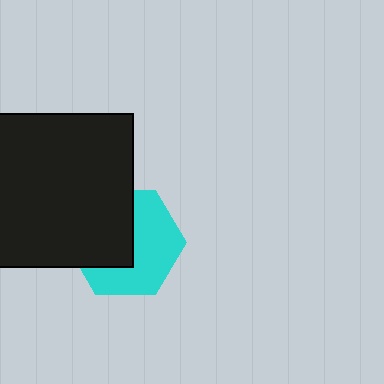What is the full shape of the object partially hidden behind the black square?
The partially hidden object is a cyan hexagon.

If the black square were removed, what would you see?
You would see the complete cyan hexagon.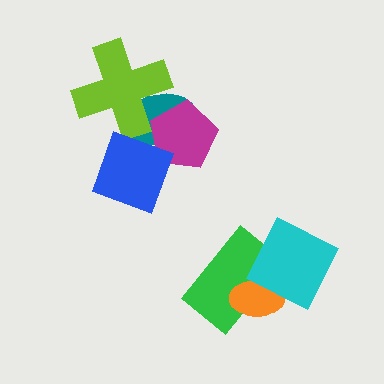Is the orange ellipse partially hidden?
Yes, it is partially covered by another shape.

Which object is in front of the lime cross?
The blue diamond is in front of the lime cross.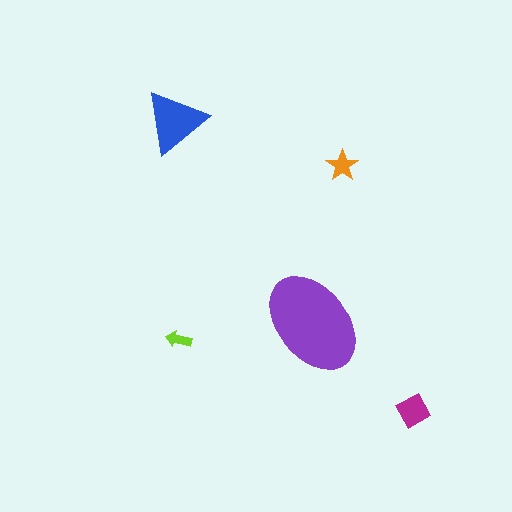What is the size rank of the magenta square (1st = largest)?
3rd.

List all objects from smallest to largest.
The lime arrow, the orange star, the magenta square, the blue triangle, the purple ellipse.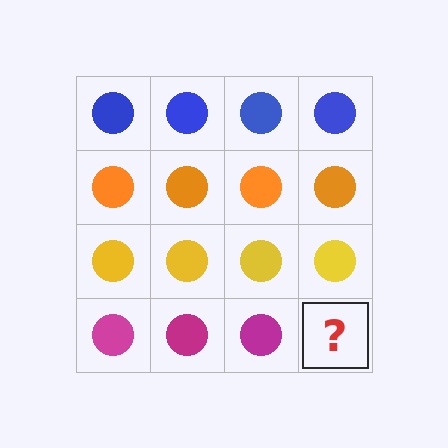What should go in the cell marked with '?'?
The missing cell should contain a magenta circle.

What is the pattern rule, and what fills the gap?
The rule is that each row has a consistent color. The gap should be filled with a magenta circle.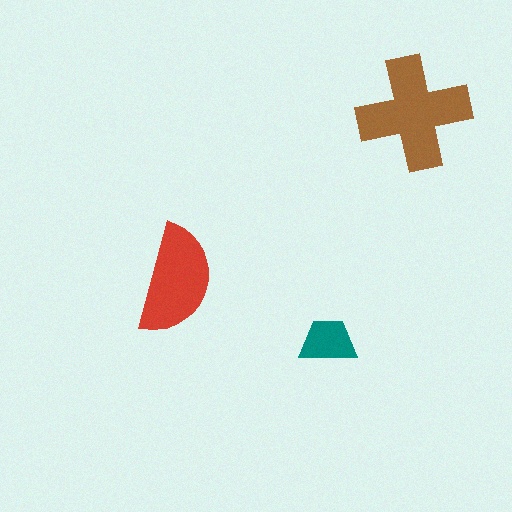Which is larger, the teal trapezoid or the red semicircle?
The red semicircle.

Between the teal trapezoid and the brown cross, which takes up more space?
The brown cross.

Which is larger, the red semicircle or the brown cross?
The brown cross.